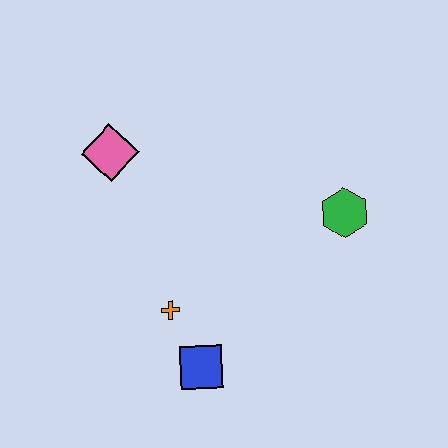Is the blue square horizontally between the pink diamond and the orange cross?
No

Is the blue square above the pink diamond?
No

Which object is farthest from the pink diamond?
The green hexagon is farthest from the pink diamond.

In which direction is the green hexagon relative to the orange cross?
The green hexagon is to the right of the orange cross.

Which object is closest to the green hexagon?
The orange cross is closest to the green hexagon.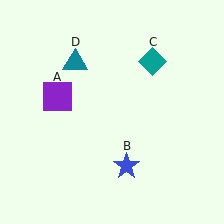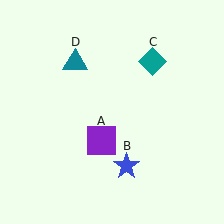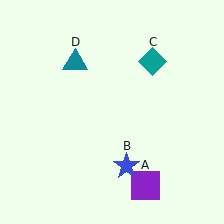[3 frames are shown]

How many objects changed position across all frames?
1 object changed position: purple square (object A).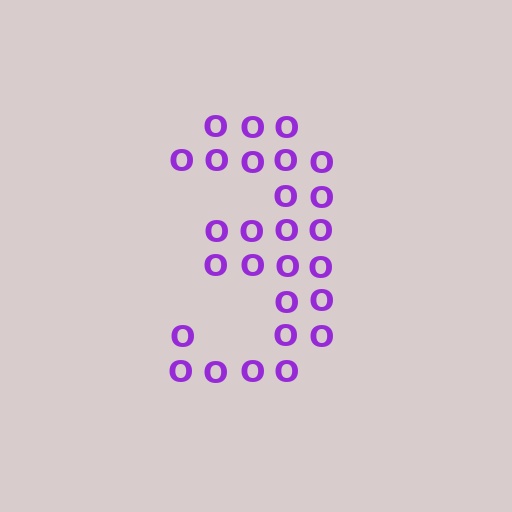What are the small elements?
The small elements are letter O's.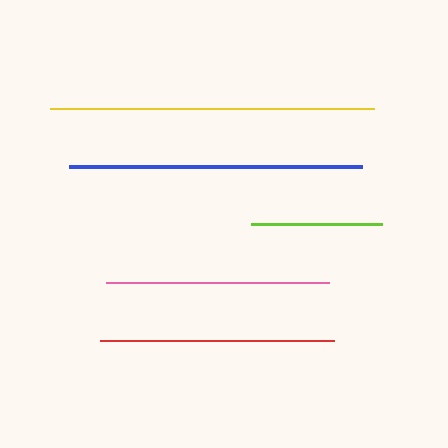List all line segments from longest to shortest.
From longest to shortest: yellow, blue, red, pink, lime.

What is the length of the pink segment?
The pink segment is approximately 223 pixels long.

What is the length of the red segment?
The red segment is approximately 234 pixels long.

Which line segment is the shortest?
The lime line is the shortest at approximately 131 pixels.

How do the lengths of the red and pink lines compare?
The red and pink lines are approximately the same length.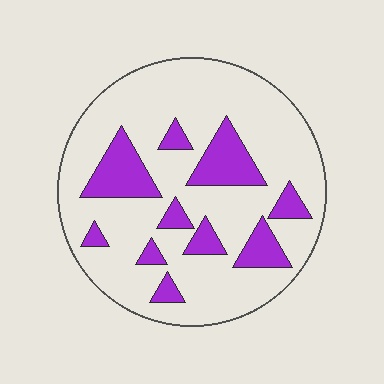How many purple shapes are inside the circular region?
10.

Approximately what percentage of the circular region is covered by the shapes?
Approximately 20%.